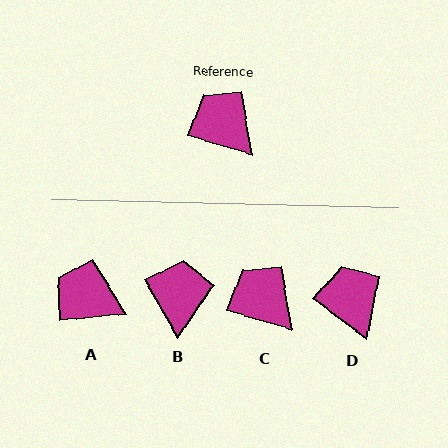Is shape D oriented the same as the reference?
No, it is off by about 20 degrees.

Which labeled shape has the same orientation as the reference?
C.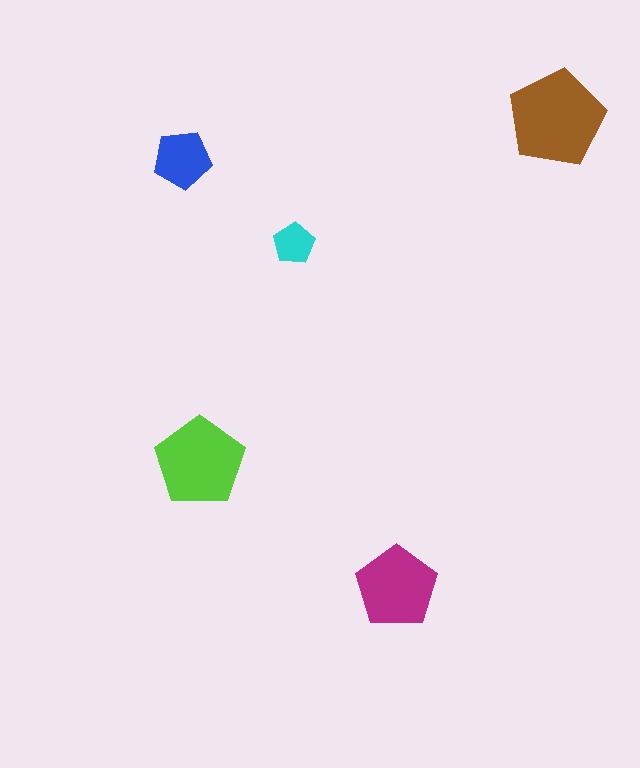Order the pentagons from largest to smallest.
the brown one, the lime one, the magenta one, the blue one, the cyan one.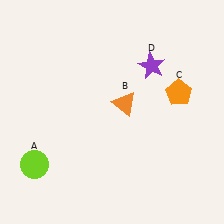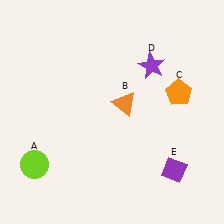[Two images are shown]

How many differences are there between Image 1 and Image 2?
There is 1 difference between the two images.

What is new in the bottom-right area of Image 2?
A purple diamond (E) was added in the bottom-right area of Image 2.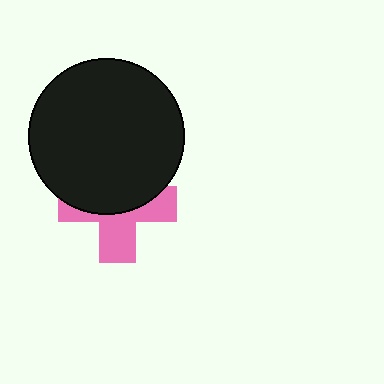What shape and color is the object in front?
The object in front is a black circle.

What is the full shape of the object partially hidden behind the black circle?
The partially hidden object is a pink cross.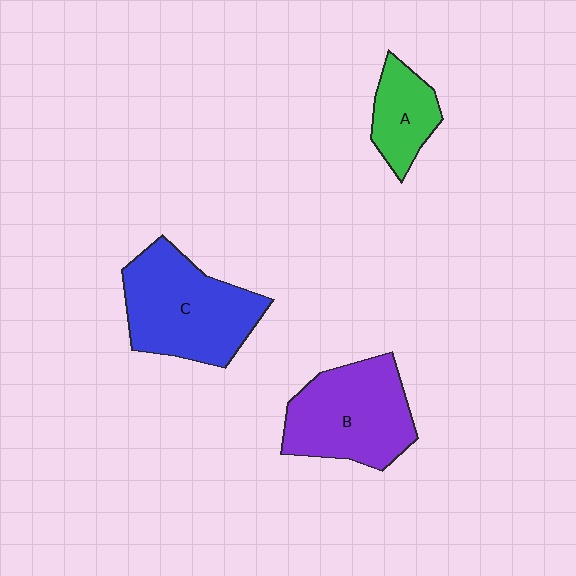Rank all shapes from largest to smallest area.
From largest to smallest: C (blue), B (purple), A (green).